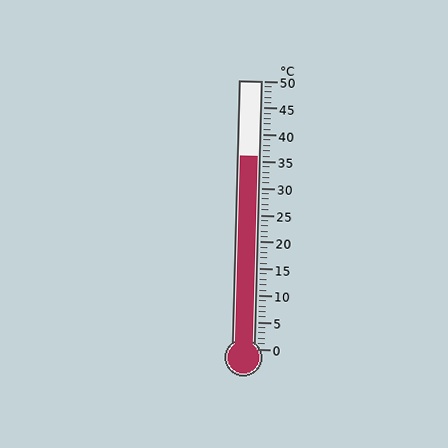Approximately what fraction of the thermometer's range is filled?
The thermometer is filled to approximately 70% of its range.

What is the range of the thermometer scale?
The thermometer scale ranges from 0°C to 50°C.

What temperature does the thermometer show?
The thermometer shows approximately 36°C.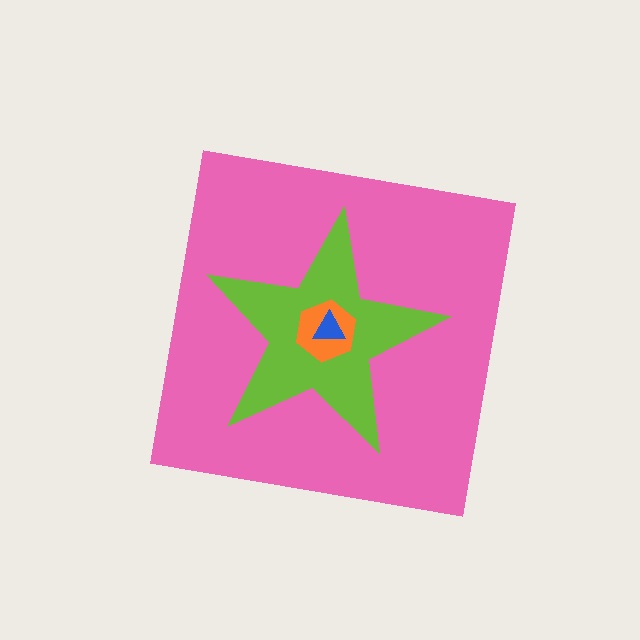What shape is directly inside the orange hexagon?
The blue triangle.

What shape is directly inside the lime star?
The orange hexagon.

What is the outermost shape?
The pink square.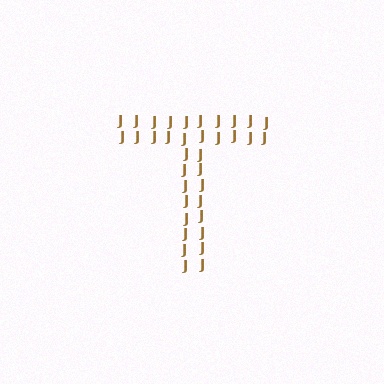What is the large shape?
The large shape is the letter T.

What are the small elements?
The small elements are letter J's.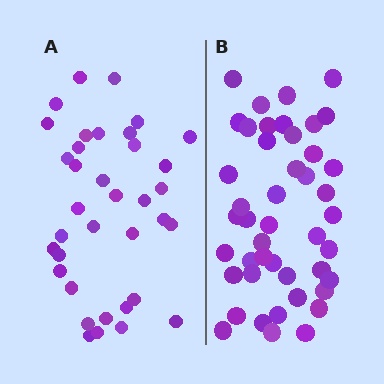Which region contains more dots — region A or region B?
Region B (the right region) has more dots.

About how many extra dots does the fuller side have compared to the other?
Region B has roughly 8 or so more dots than region A.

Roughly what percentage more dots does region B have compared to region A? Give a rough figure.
About 25% more.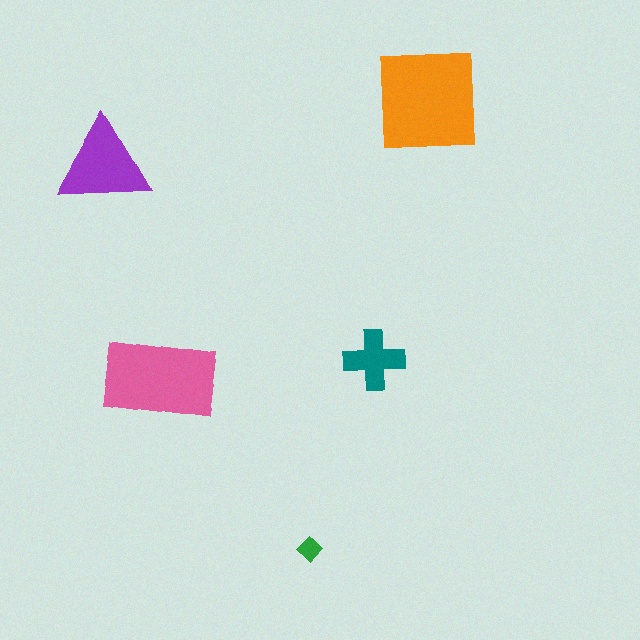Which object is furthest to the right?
The orange square is rightmost.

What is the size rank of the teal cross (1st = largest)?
4th.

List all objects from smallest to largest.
The green diamond, the teal cross, the purple triangle, the pink rectangle, the orange square.